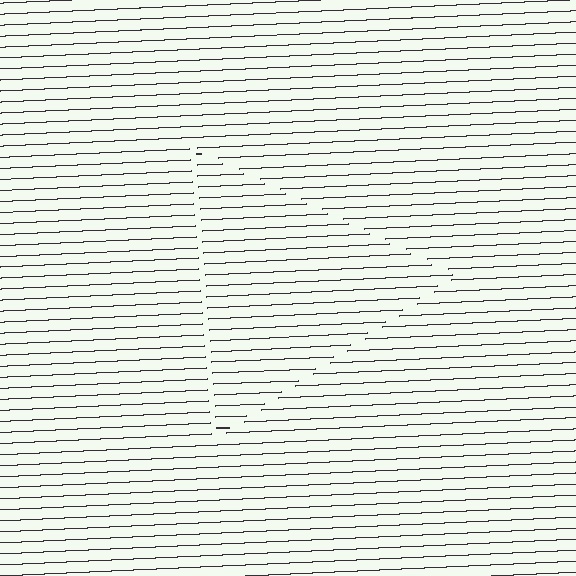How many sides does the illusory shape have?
3 sides — the line-ends trace a triangle.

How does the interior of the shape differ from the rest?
The interior of the shape contains the same grating, shifted by half a period — the contour is defined by the phase discontinuity where line-ends from the inner and outer gratings abut.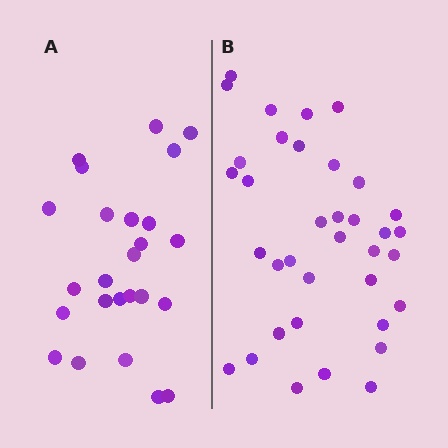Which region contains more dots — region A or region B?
Region B (the right region) has more dots.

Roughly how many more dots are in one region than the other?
Region B has roughly 12 or so more dots than region A.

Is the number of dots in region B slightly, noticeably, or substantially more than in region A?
Region B has noticeably more, but not dramatically so. The ratio is roughly 1.4 to 1.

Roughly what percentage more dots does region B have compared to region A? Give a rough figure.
About 45% more.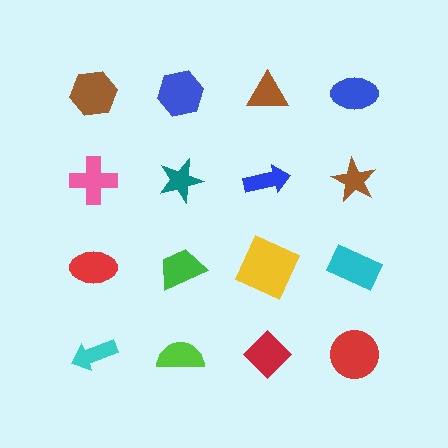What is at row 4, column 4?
A red circle.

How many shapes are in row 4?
4 shapes.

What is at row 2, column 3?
A blue arrow.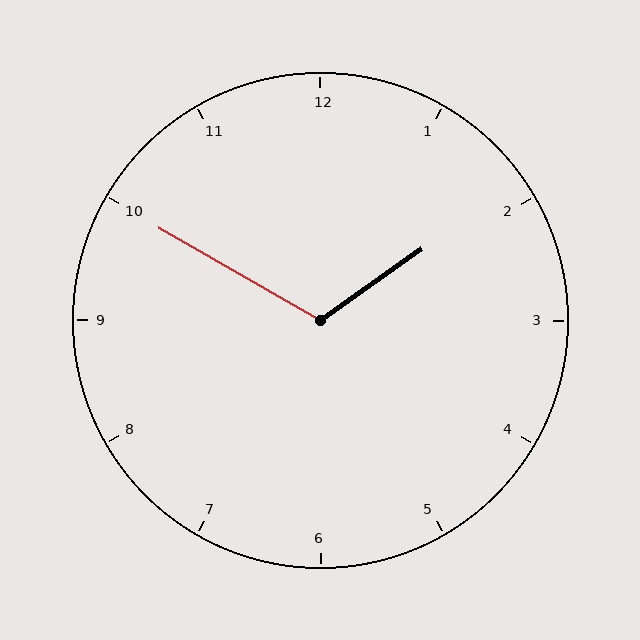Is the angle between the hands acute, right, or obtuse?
It is obtuse.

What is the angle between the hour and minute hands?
Approximately 115 degrees.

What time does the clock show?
1:50.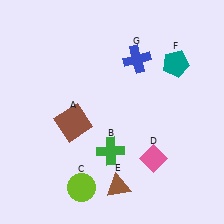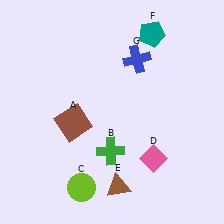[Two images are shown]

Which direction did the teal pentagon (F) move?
The teal pentagon (F) moved up.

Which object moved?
The teal pentagon (F) moved up.